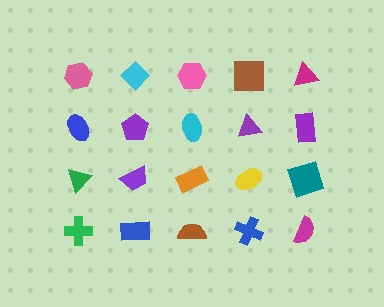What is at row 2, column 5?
A purple rectangle.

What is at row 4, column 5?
A magenta semicircle.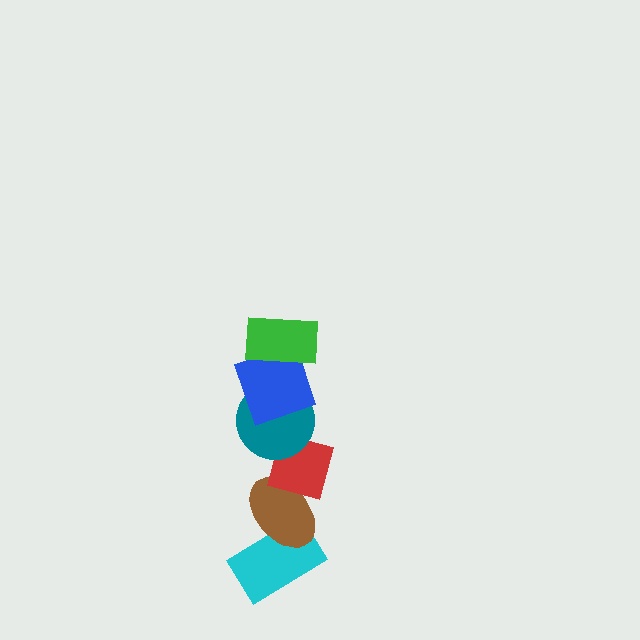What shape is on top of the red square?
The teal circle is on top of the red square.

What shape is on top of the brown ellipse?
The red square is on top of the brown ellipse.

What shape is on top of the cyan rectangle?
The brown ellipse is on top of the cyan rectangle.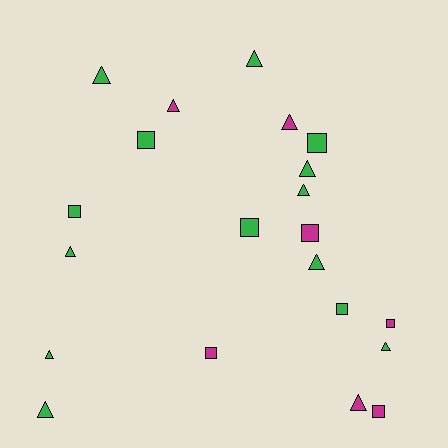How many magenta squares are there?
There are 4 magenta squares.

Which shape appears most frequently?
Triangle, with 12 objects.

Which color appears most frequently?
Green, with 14 objects.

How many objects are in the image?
There are 21 objects.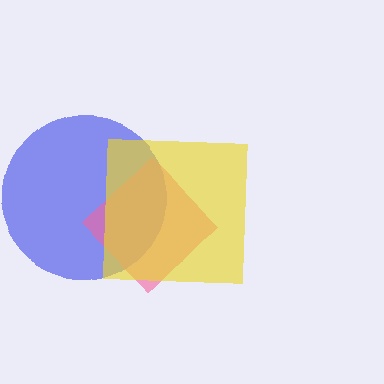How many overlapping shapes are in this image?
There are 3 overlapping shapes in the image.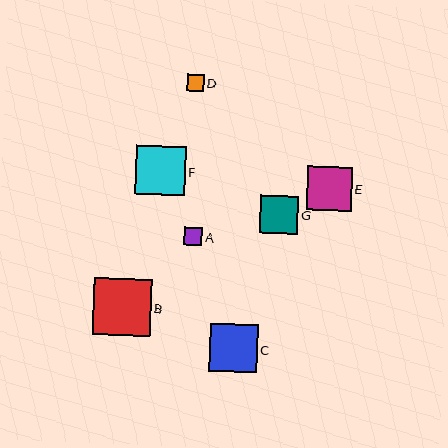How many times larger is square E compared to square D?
Square E is approximately 2.6 times the size of square D.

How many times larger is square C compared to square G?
Square C is approximately 1.3 times the size of square G.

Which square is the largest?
Square B is the largest with a size of approximately 58 pixels.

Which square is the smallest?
Square D is the smallest with a size of approximately 17 pixels.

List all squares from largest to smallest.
From largest to smallest: B, F, C, E, G, A, D.